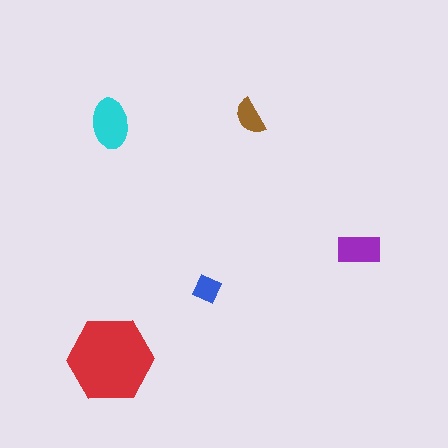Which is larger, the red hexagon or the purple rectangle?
The red hexagon.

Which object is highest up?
The brown semicircle is topmost.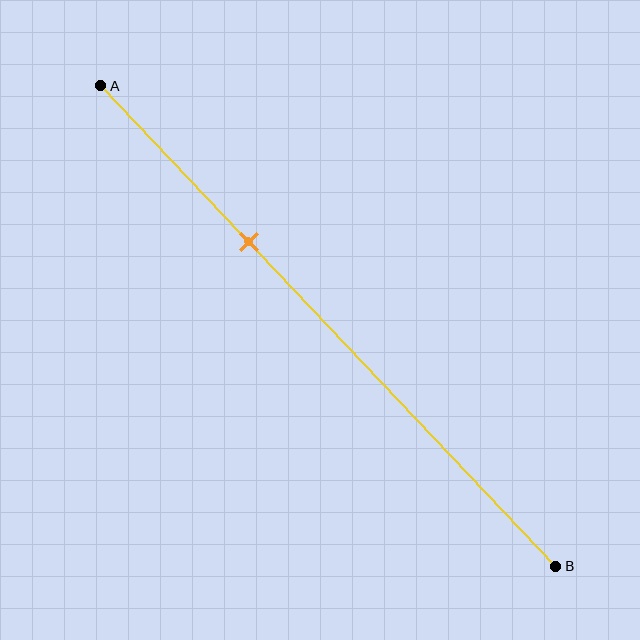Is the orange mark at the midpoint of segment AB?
No, the mark is at about 35% from A, not at the 50% midpoint.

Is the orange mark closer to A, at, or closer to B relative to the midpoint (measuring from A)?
The orange mark is closer to point A than the midpoint of segment AB.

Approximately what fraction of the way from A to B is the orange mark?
The orange mark is approximately 35% of the way from A to B.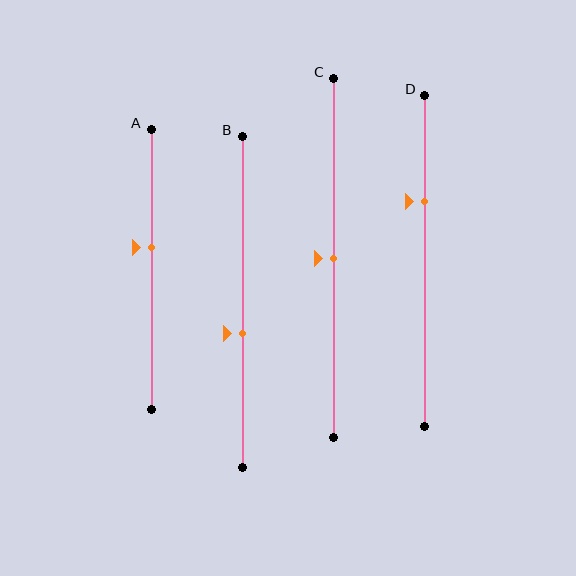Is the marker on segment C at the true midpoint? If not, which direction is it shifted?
Yes, the marker on segment C is at the true midpoint.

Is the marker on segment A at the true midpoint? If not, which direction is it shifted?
No, the marker on segment A is shifted upward by about 8% of the segment length.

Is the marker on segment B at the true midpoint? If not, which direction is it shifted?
No, the marker on segment B is shifted downward by about 9% of the segment length.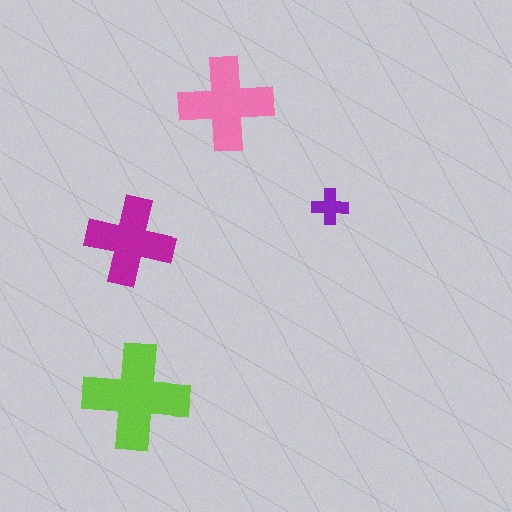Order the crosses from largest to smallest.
the lime one, the pink one, the magenta one, the purple one.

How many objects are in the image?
There are 4 objects in the image.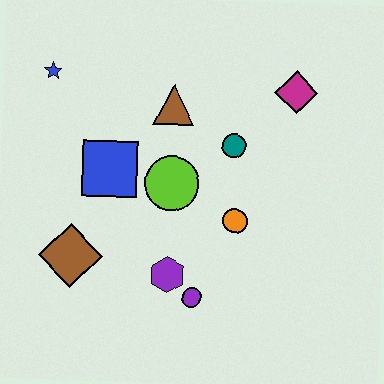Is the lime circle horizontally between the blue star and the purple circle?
Yes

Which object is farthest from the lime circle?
The blue star is farthest from the lime circle.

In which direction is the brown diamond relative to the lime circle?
The brown diamond is to the left of the lime circle.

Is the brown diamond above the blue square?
No